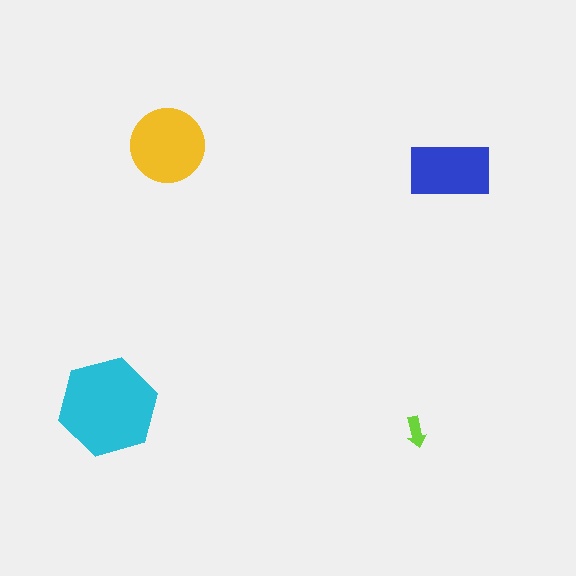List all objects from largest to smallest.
The cyan hexagon, the yellow circle, the blue rectangle, the lime arrow.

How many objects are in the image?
There are 4 objects in the image.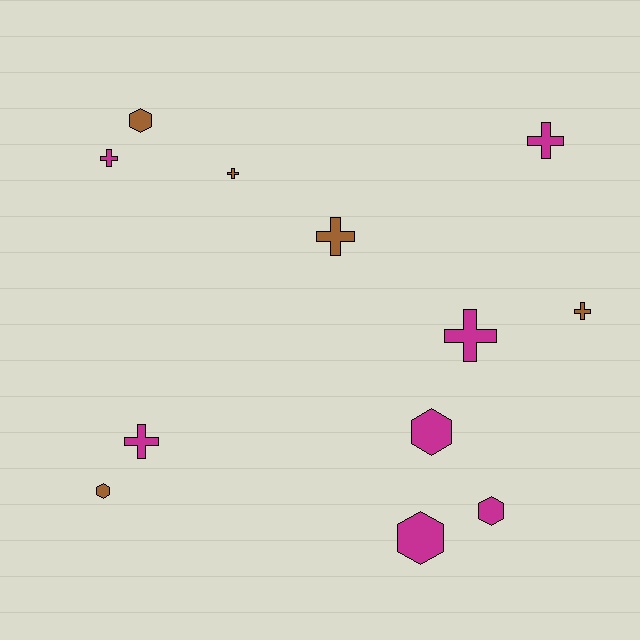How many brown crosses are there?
There are 3 brown crosses.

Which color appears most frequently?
Magenta, with 7 objects.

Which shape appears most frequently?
Cross, with 7 objects.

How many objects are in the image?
There are 12 objects.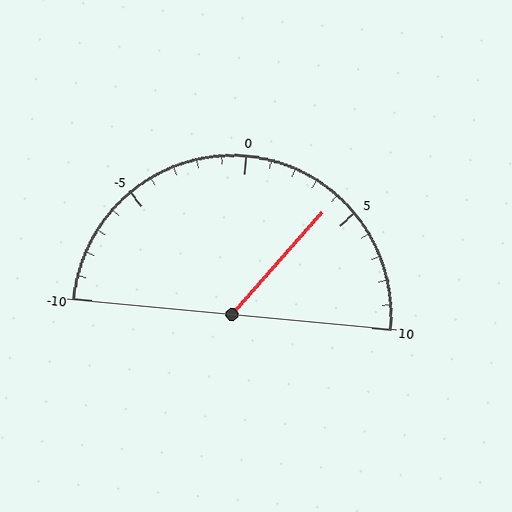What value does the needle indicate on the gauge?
The needle indicates approximately 4.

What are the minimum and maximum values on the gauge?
The gauge ranges from -10 to 10.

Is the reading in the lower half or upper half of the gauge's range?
The reading is in the upper half of the range (-10 to 10).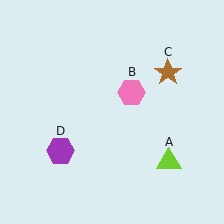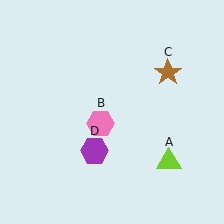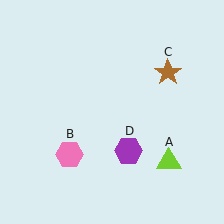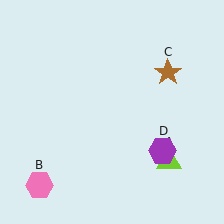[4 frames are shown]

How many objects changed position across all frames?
2 objects changed position: pink hexagon (object B), purple hexagon (object D).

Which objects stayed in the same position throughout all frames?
Lime triangle (object A) and brown star (object C) remained stationary.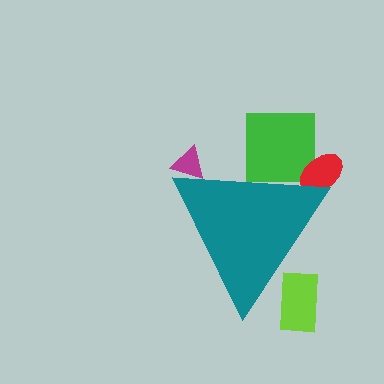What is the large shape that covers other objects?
A teal triangle.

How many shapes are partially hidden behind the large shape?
4 shapes are partially hidden.